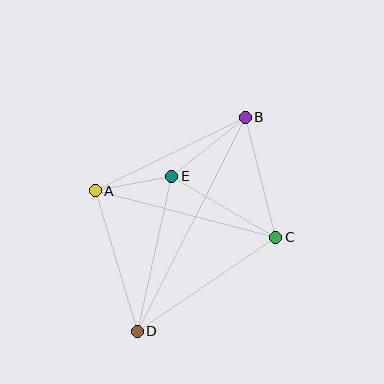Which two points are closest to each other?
Points A and E are closest to each other.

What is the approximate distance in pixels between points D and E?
The distance between D and E is approximately 159 pixels.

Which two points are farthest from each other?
Points B and D are farthest from each other.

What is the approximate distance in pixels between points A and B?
The distance between A and B is approximately 167 pixels.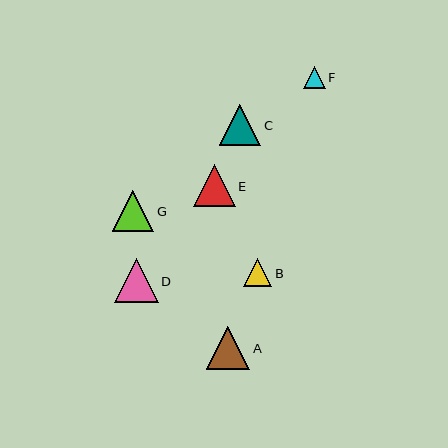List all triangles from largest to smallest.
From largest to smallest: D, A, E, C, G, B, F.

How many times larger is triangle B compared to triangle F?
Triangle B is approximately 1.3 times the size of triangle F.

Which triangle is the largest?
Triangle D is the largest with a size of approximately 43 pixels.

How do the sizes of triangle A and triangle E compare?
Triangle A and triangle E are approximately the same size.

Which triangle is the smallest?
Triangle F is the smallest with a size of approximately 22 pixels.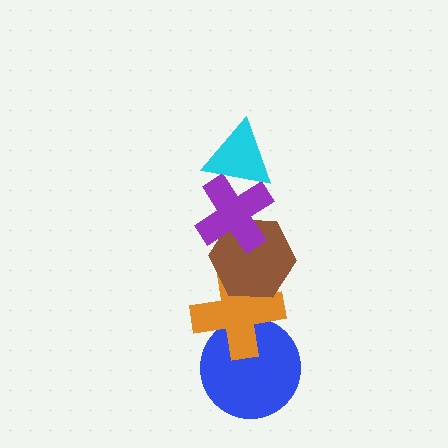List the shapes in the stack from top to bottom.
From top to bottom: the cyan triangle, the purple cross, the brown hexagon, the orange cross, the blue circle.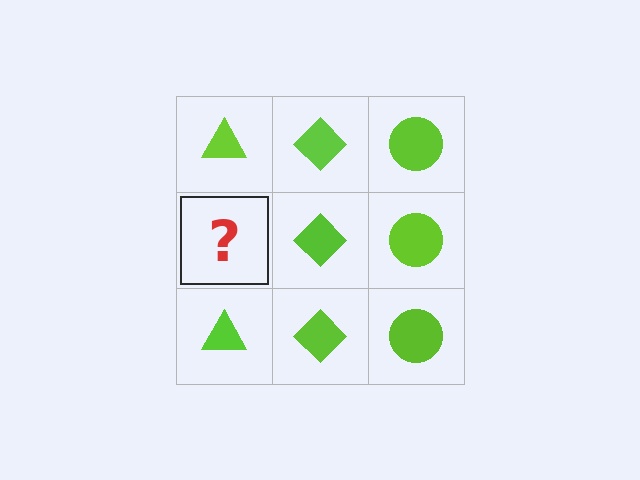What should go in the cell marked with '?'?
The missing cell should contain a lime triangle.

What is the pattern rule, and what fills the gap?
The rule is that each column has a consistent shape. The gap should be filled with a lime triangle.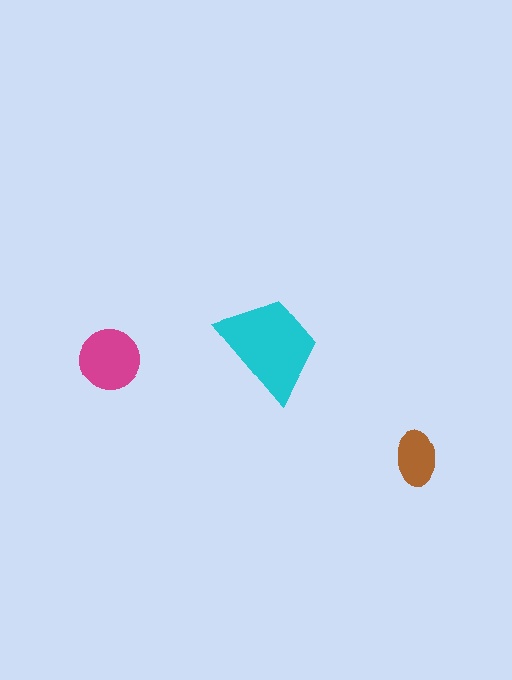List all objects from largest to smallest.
The cyan trapezoid, the magenta circle, the brown ellipse.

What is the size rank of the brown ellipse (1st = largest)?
3rd.